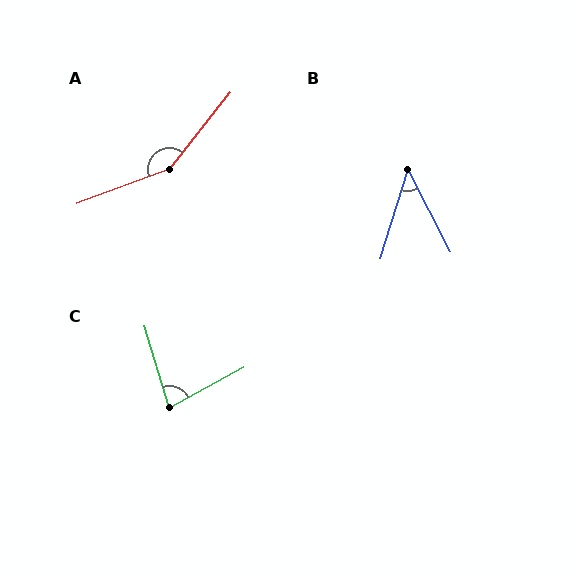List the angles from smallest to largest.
B (45°), C (78°), A (149°).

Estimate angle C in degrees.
Approximately 78 degrees.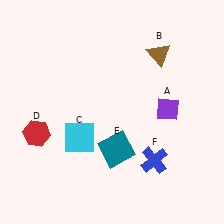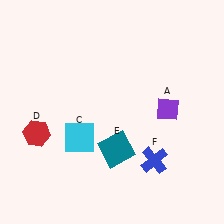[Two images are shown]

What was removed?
The brown triangle (B) was removed in Image 2.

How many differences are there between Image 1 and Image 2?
There is 1 difference between the two images.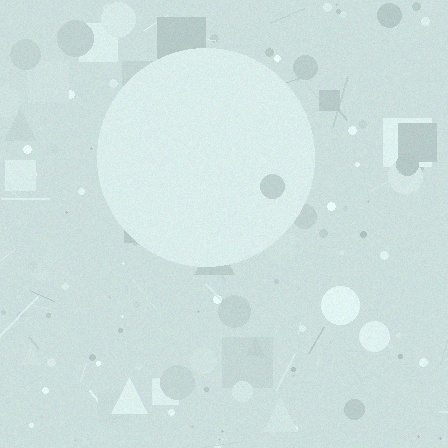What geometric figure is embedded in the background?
A circle is embedded in the background.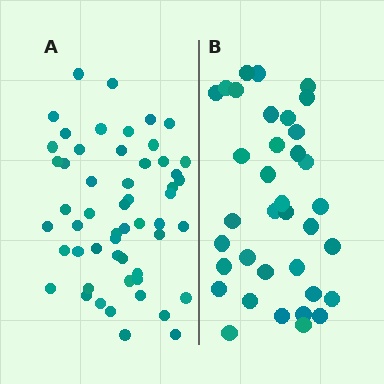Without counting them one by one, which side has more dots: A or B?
Region A (the left region) has more dots.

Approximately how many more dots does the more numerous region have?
Region A has approximately 20 more dots than region B.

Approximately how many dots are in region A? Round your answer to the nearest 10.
About 50 dots. (The exact count is 54, which rounds to 50.)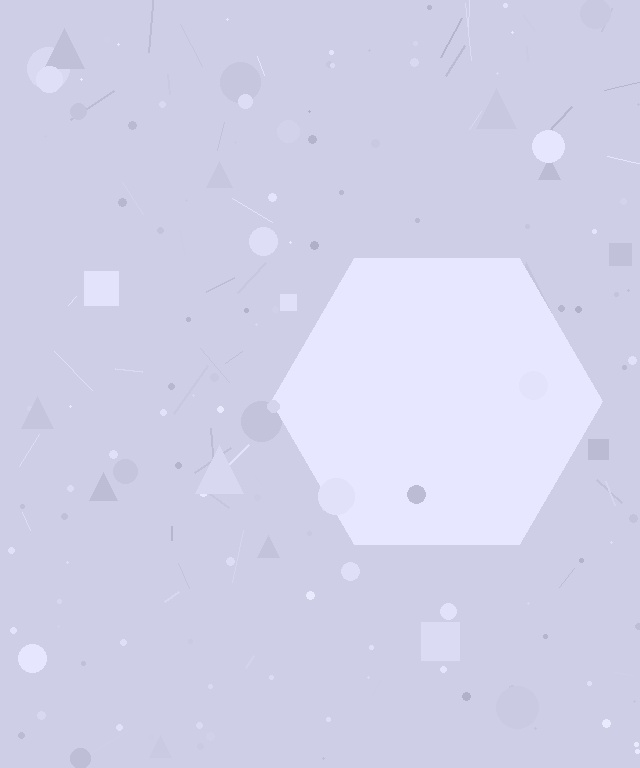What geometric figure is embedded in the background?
A hexagon is embedded in the background.